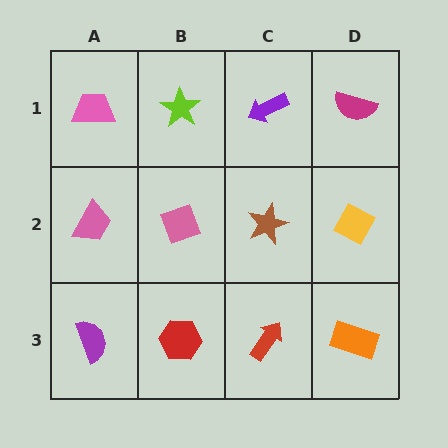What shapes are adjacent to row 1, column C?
A brown star (row 2, column C), a lime star (row 1, column B), a magenta semicircle (row 1, column D).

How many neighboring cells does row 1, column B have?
3.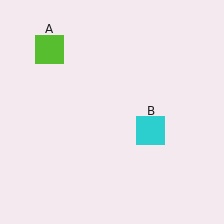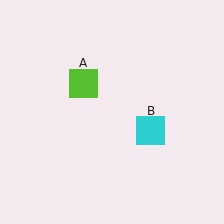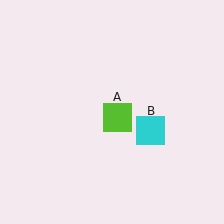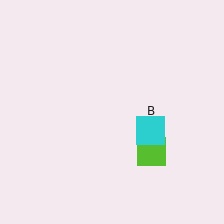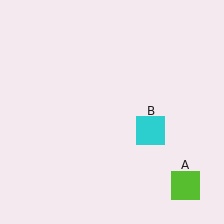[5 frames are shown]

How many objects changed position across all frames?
1 object changed position: lime square (object A).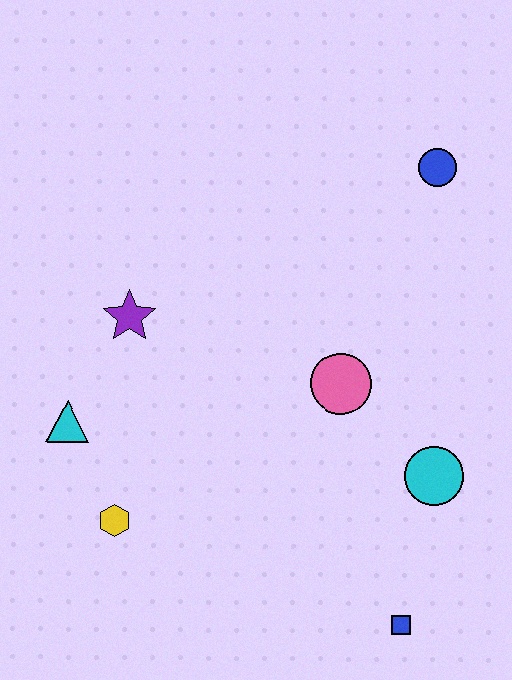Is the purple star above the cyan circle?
Yes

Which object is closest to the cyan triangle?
The yellow hexagon is closest to the cyan triangle.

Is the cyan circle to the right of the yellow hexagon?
Yes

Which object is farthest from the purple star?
The blue square is farthest from the purple star.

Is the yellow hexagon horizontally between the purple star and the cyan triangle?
Yes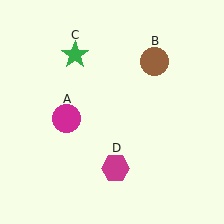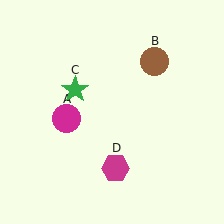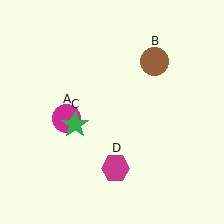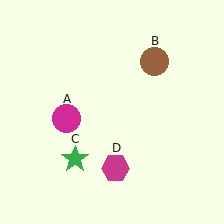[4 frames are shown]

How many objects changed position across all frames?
1 object changed position: green star (object C).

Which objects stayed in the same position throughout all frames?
Magenta circle (object A) and brown circle (object B) and magenta hexagon (object D) remained stationary.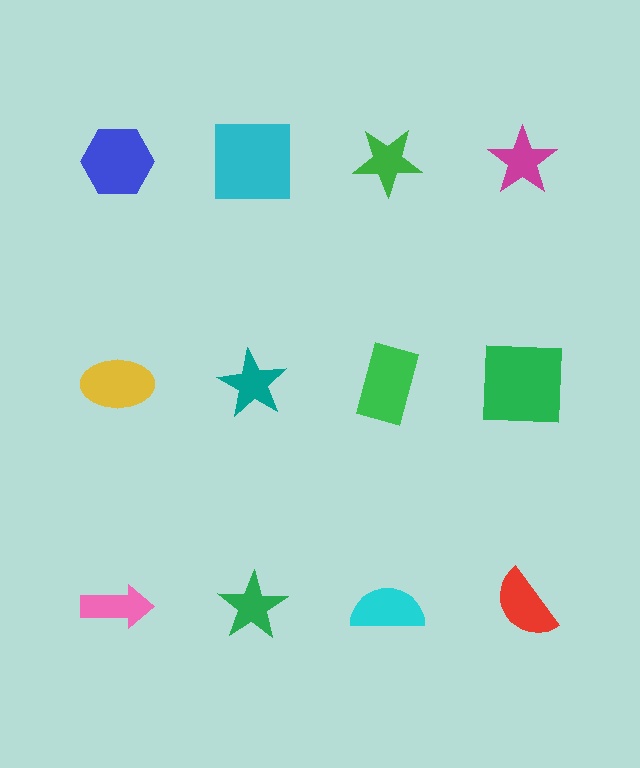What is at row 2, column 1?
A yellow ellipse.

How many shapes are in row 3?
4 shapes.